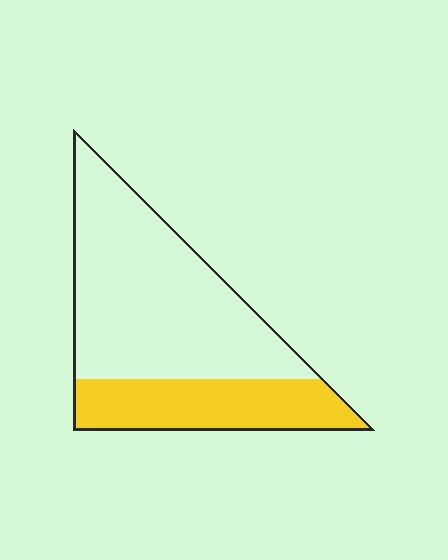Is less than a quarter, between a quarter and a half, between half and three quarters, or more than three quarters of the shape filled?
Between a quarter and a half.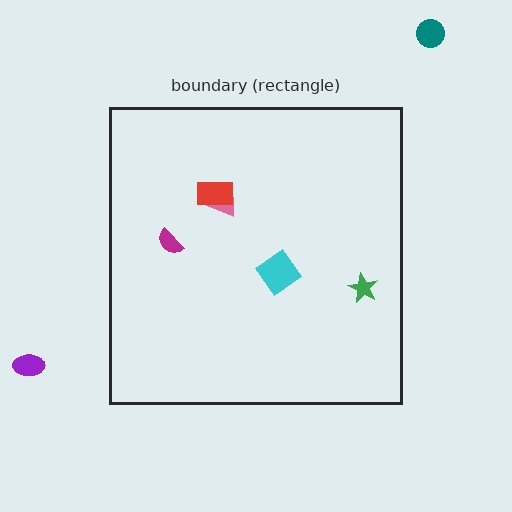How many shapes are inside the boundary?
5 inside, 2 outside.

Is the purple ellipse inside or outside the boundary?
Outside.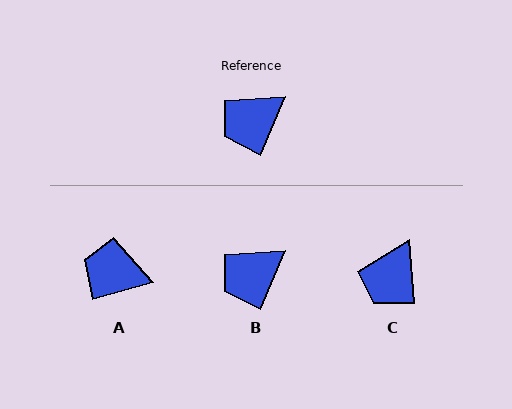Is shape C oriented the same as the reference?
No, it is off by about 27 degrees.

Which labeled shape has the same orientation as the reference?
B.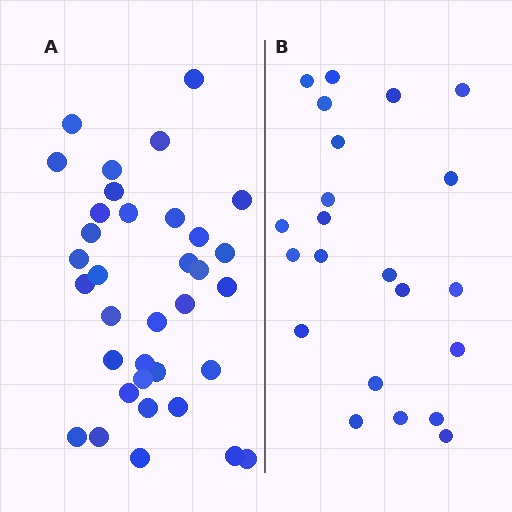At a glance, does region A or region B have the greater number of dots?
Region A (the left region) has more dots.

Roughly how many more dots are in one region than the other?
Region A has approximately 15 more dots than region B.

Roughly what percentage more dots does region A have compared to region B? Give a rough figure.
About 60% more.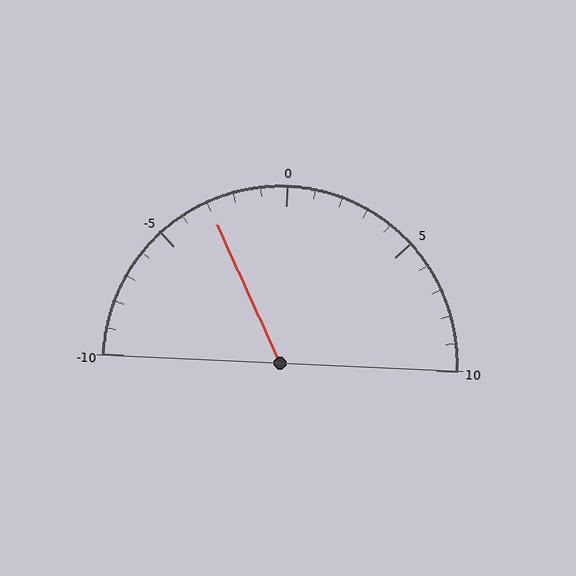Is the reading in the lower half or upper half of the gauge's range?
The reading is in the lower half of the range (-10 to 10).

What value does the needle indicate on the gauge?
The needle indicates approximately -3.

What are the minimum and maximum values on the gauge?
The gauge ranges from -10 to 10.